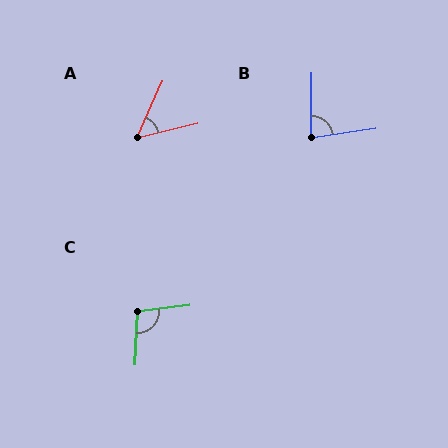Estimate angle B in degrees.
Approximately 81 degrees.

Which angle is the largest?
C, at approximately 99 degrees.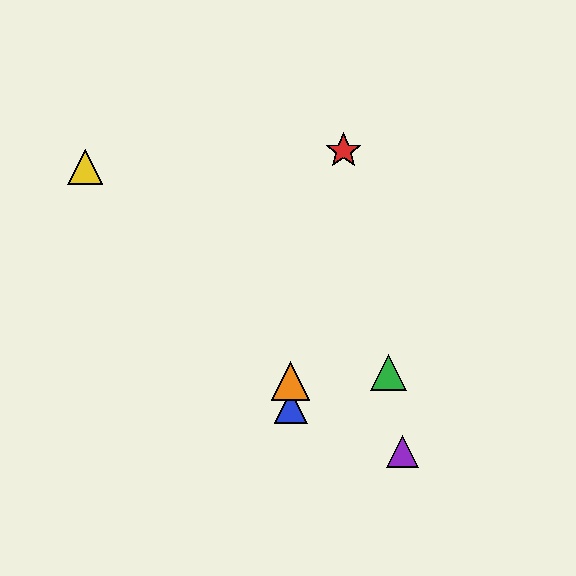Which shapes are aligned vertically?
The blue triangle, the orange triangle are aligned vertically.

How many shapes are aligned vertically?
2 shapes (the blue triangle, the orange triangle) are aligned vertically.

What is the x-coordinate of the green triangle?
The green triangle is at x≈388.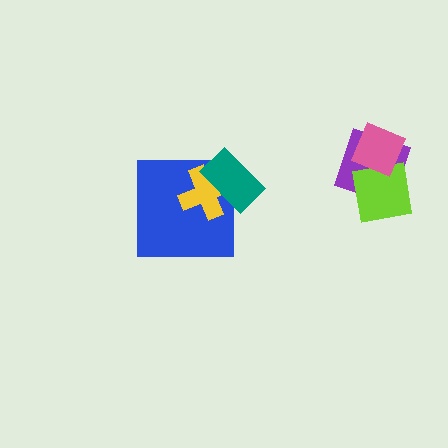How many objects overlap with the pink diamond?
2 objects overlap with the pink diamond.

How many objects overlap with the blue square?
2 objects overlap with the blue square.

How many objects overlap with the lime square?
2 objects overlap with the lime square.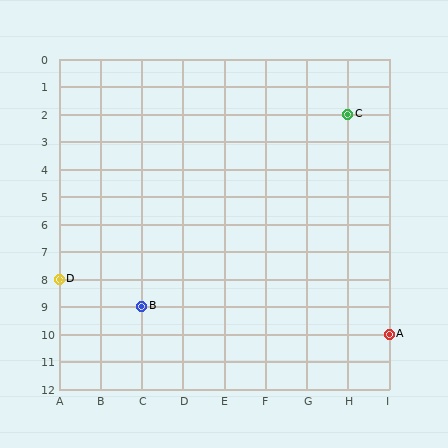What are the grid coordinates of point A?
Point A is at grid coordinates (I, 10).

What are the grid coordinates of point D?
Point D is at grid coordinates (A, 8).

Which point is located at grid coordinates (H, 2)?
Point C is at (H, 2).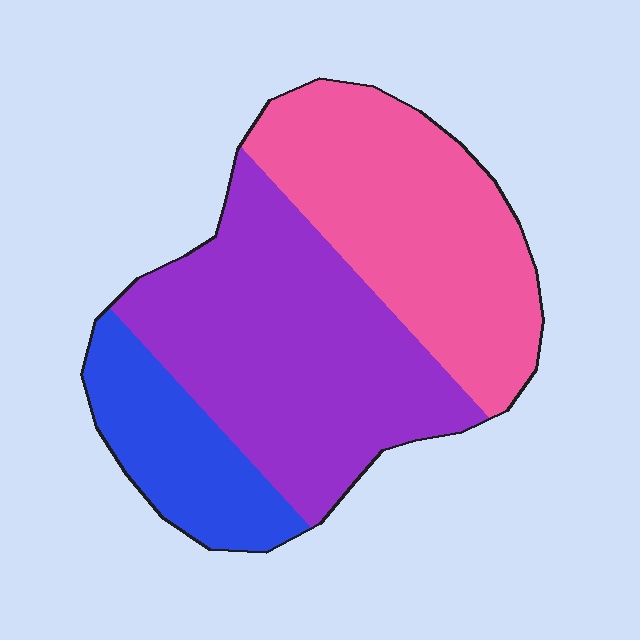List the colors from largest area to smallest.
From largest to smallest: purple, pink, blue.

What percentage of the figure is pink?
Pink takes up about three eighths (3/8) of the figure.